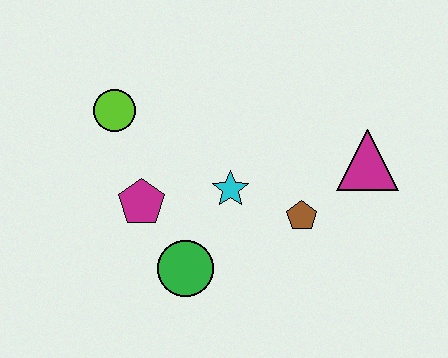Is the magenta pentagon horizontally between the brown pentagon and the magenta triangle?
No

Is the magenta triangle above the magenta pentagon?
Yes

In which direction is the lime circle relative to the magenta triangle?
The lime circle is to the left of the magenta triangle.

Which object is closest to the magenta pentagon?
The green circle is closest to the magenta pentagon.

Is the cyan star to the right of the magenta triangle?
No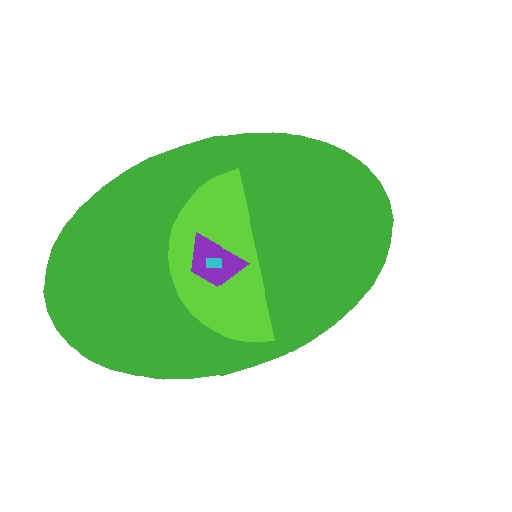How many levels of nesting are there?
4.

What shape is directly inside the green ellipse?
The lime semicircle.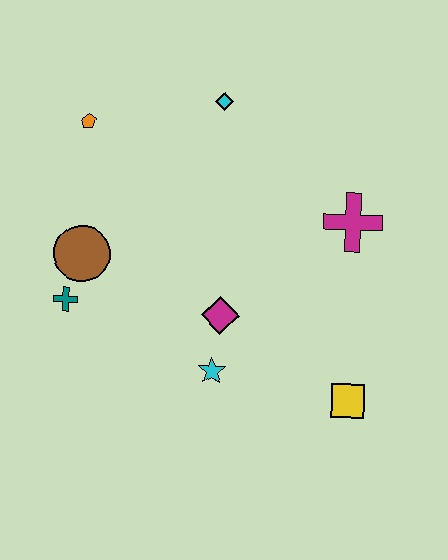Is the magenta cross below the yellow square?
No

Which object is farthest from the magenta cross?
The teal cross is farthest from the magenta cross.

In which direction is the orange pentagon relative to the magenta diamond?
The orange pentagon is above the magenta diamond.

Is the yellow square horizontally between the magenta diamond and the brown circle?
No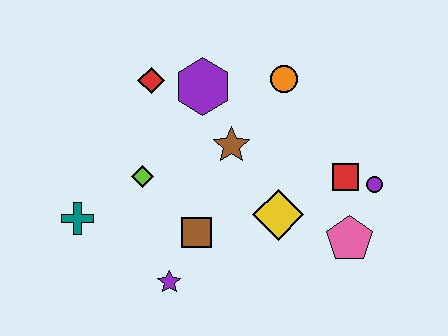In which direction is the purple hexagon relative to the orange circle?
The purple hexagon is to the left of the orange circle.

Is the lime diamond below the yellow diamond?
No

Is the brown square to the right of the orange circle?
No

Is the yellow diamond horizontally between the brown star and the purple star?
No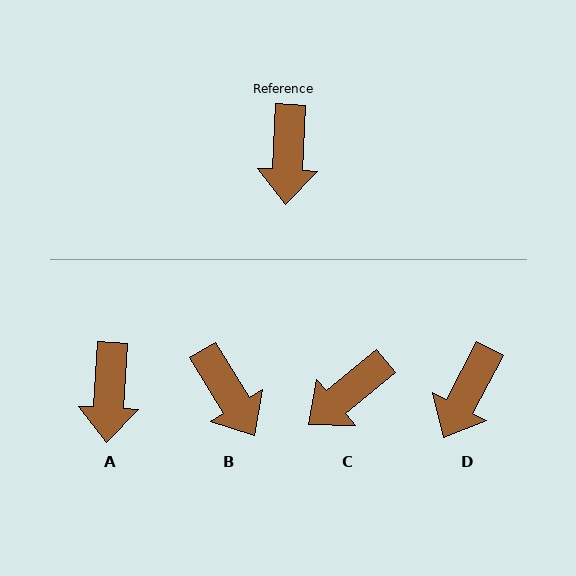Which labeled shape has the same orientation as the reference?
A.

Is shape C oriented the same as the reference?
No, it is off by about 47 degrees.